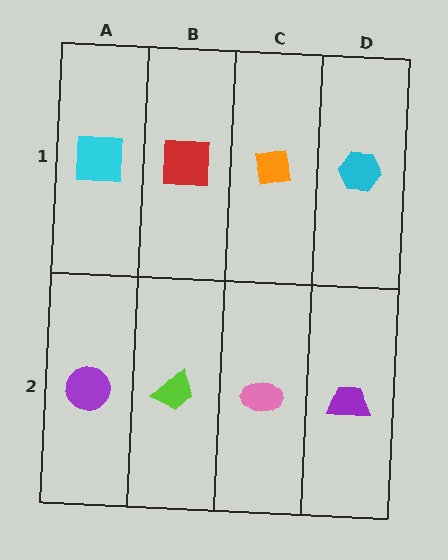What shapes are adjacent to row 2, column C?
An orange square (row 1, column C), a lime trapezoid (row 2, column B), a purple trapezoid (row 2, column D).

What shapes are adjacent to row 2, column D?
A cyan hexagon (row 1, column D), a pink ellipse (row 2, column C).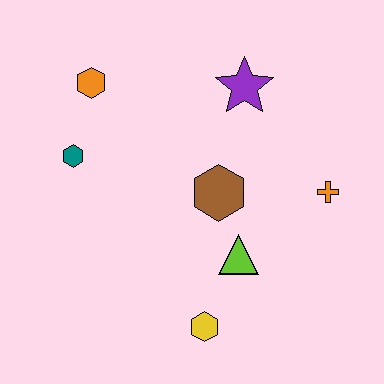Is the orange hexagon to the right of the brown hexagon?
No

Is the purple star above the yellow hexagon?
Yes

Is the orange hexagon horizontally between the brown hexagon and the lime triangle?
No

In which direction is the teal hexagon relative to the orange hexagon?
The teal hexagon is below the orange hexagon.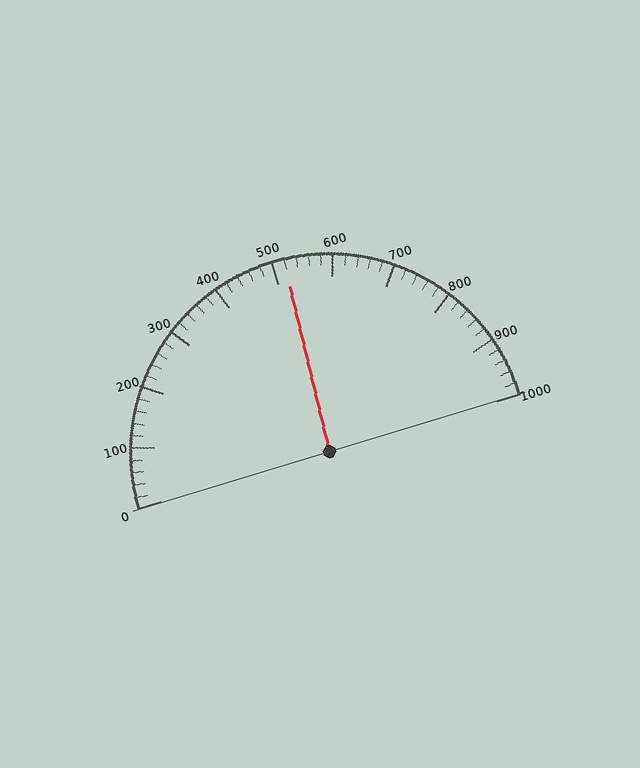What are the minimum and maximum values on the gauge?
The gauge ranges from 0 to 1000.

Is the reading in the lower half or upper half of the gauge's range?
The reading is in the upper half of the range (0 to 1000).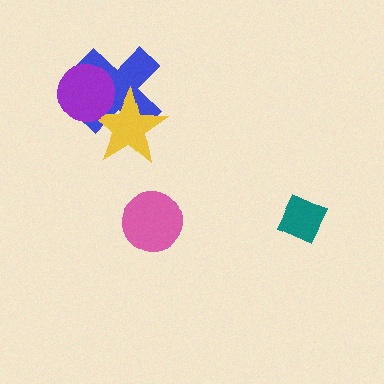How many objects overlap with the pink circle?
0 objects overlap with the pink circle.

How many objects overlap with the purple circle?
2 objects overlap with the purple circle.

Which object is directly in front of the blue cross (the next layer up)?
The yellow star is directly in front of the blue cross.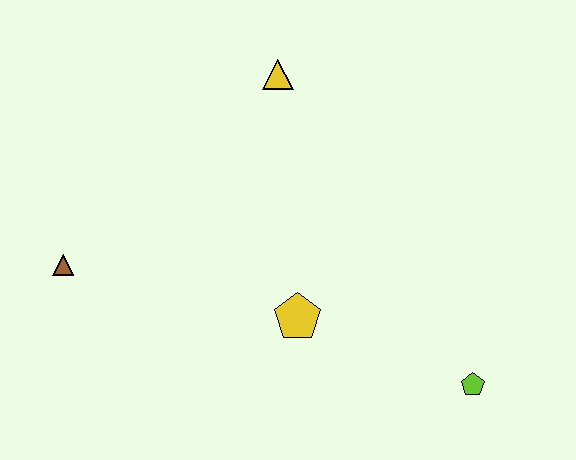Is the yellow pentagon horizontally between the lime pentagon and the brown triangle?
Yes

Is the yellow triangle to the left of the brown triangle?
No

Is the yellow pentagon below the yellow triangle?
Yes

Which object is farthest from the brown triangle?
The lime pentagon is farthest from the brown triangle.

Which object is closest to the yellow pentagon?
The lime pentagon is closest to the yellow pentagon.